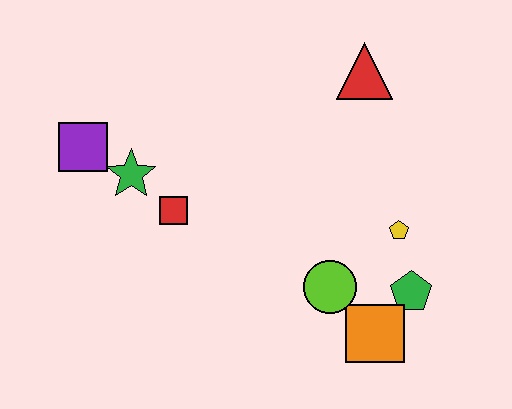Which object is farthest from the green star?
The green pentagon is farthest from the green star.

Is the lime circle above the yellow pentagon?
No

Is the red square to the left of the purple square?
No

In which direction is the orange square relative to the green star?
The orange square is to the right of the green star.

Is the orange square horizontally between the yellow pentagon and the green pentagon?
No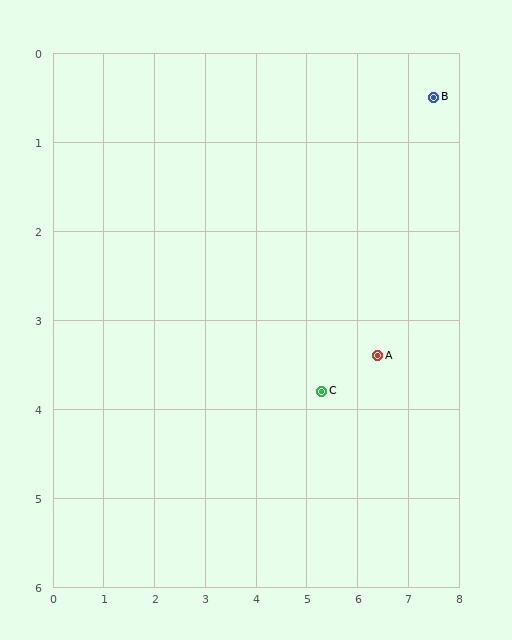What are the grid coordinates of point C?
Point C is at approximately (5.3, 3.8).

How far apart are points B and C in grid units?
Points B and C are about 4.0 grid units apart.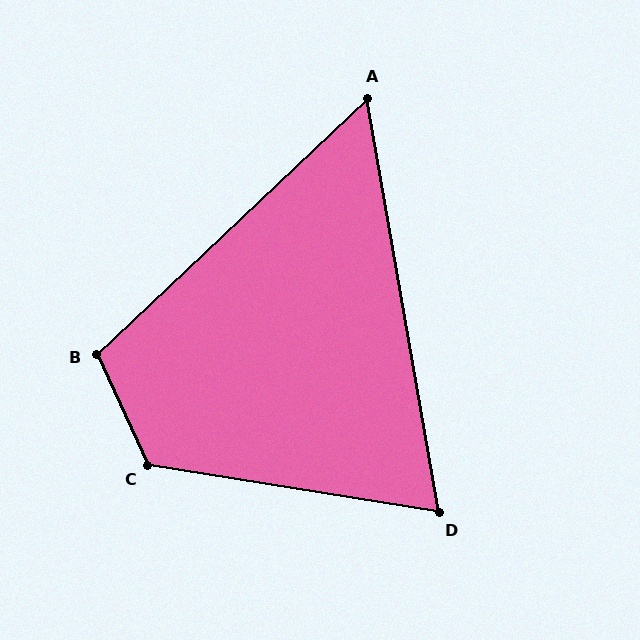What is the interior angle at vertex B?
Approximately 109 degrees (obtuse).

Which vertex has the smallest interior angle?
A, at approximately 57 degrees.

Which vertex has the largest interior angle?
C, at approximately 123 degrees.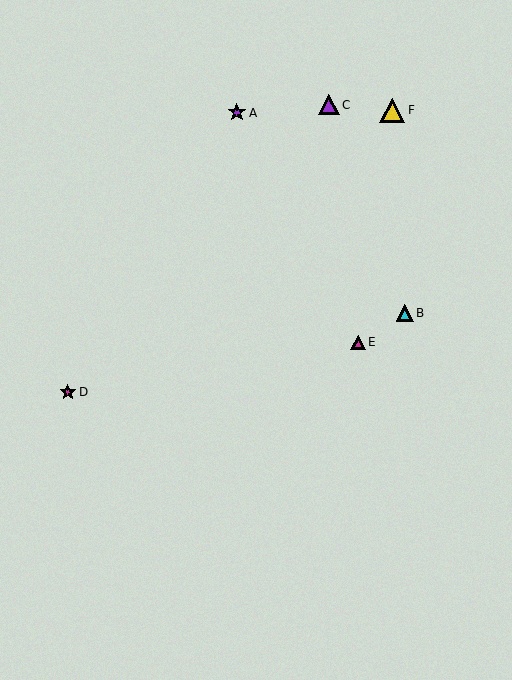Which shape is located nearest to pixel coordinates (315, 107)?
The purple triangle (labeled C) at (329, 105) is nearest to that location.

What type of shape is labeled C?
Shape C is a purple triangle.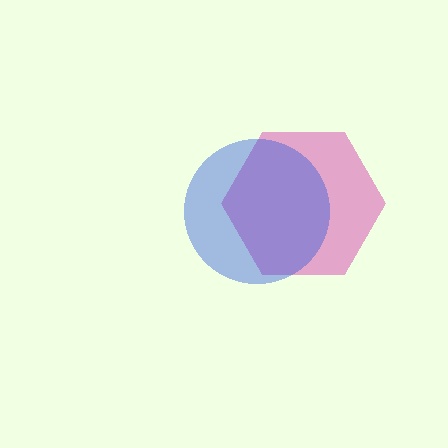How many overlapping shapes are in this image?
There are 2 overlapping shapes in the image.